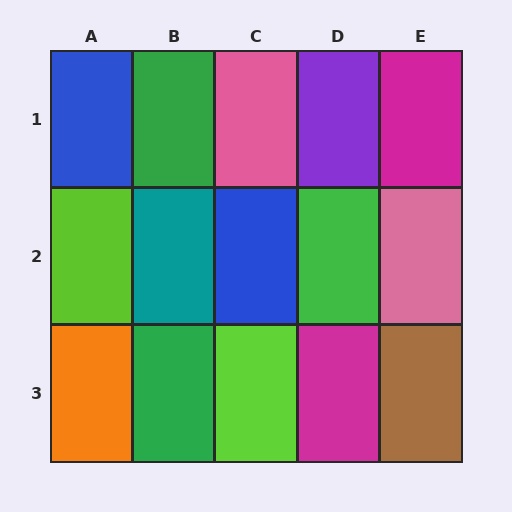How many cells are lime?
2 cells are lime.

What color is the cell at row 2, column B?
Teal.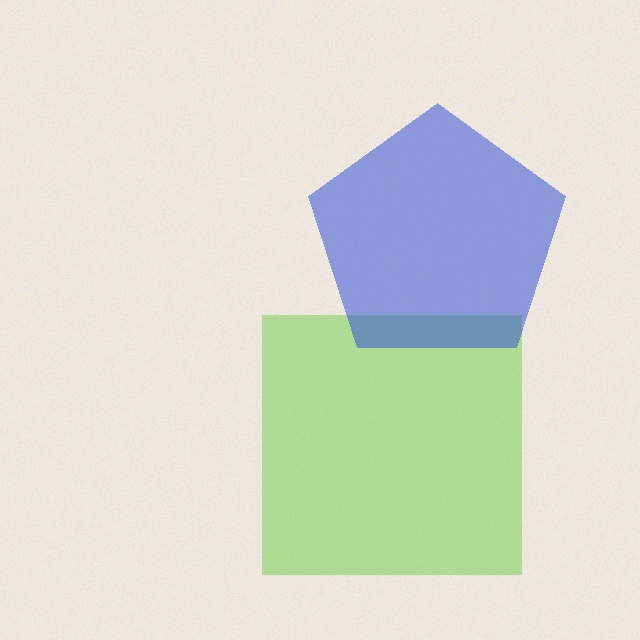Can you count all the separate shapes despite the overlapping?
Yes, there are 2 separate shapes.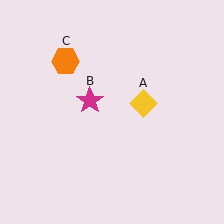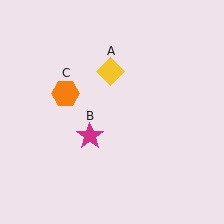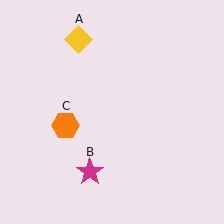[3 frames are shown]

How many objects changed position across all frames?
3 objects changed position: yellow diamond (object A), magenta star (object B), orange hexagon (object C).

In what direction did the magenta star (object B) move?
The magenta star (object B) moved down.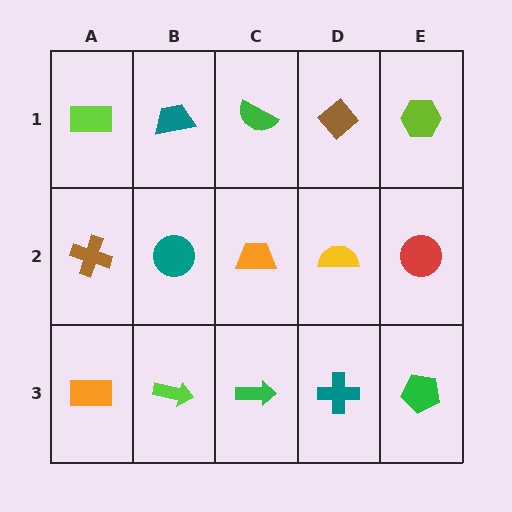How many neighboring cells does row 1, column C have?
3.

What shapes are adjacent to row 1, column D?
A yellow semicircle (row 2, column D), a green semicircle (row 1, column C), a lime hexagon (row 1, column E).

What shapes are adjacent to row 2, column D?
A brown diamond (row 1, column D), a teal cross (row 3, column D), an orange trapezoid (row 2, column C), a red circle (row 2, column E).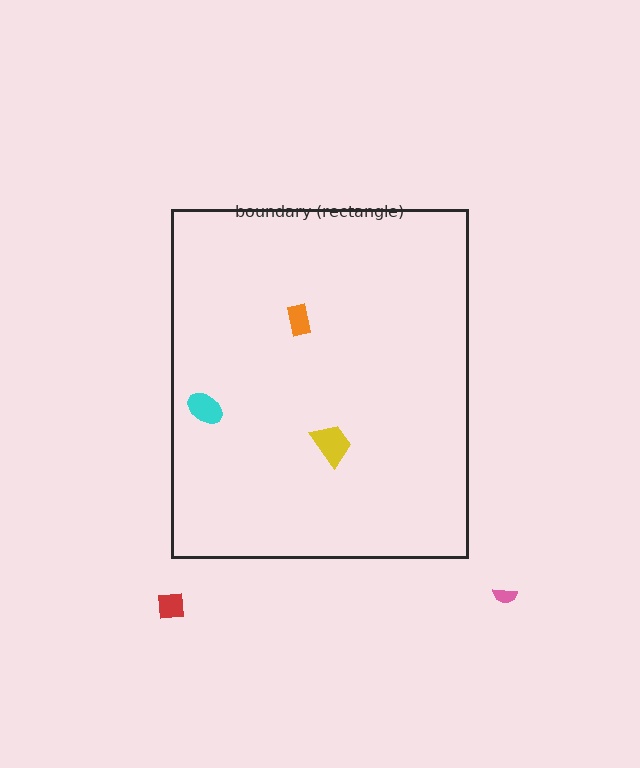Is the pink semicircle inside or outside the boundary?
Outside.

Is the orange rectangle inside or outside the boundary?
Inside.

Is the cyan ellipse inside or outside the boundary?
Inside.